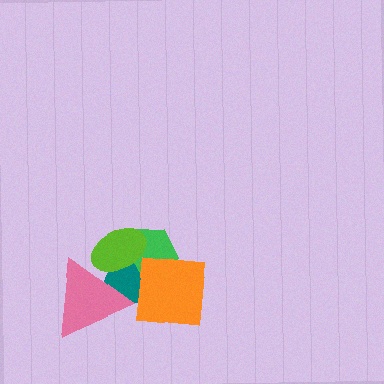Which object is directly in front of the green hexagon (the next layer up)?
The teal triangle is directly in front of the green hexagon.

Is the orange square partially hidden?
No, no other shape covers it.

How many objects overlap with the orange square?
2 objects overlap with the orange square.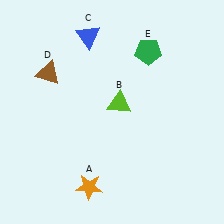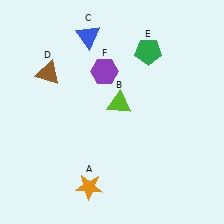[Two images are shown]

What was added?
A purple hexagon (F) was added in Image 2.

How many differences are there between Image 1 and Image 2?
There is 1 difference between the two images.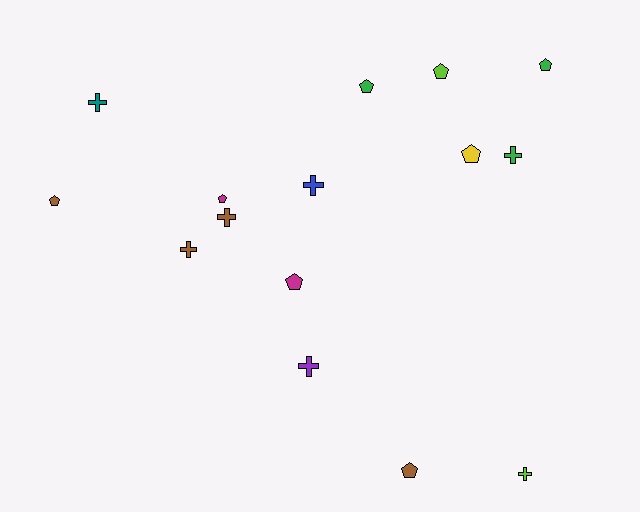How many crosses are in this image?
There are 7 crosses.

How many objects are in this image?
There are 15 objects.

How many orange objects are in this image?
There are no orange objects.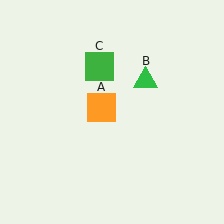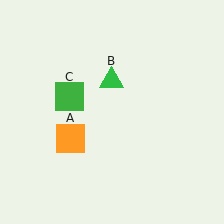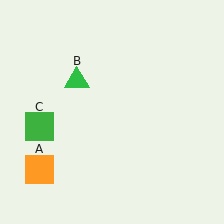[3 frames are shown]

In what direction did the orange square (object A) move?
The orange square (object A) moved down and to the left.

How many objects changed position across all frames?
3 objects changed position: orange square (object A), green triangle (object B), green square (object C).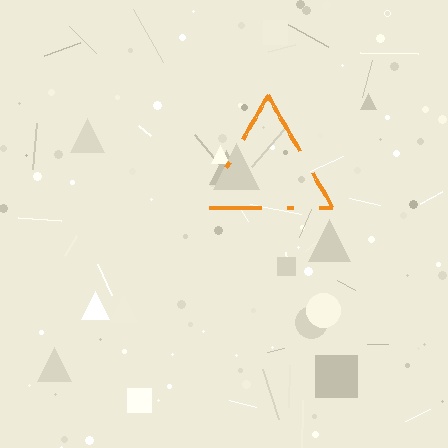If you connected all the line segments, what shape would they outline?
They would outline a triangle.